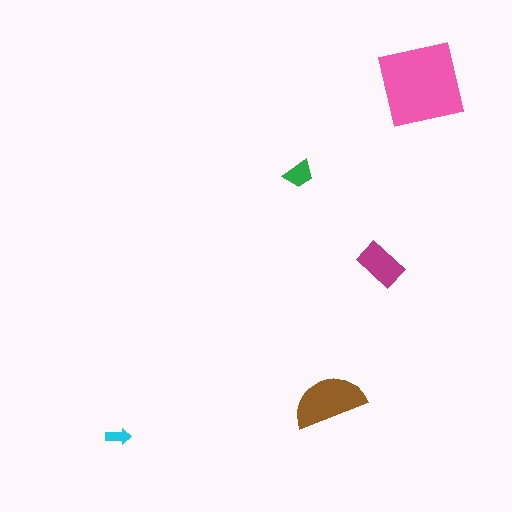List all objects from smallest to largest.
The cyan arrow, the green trapezoid, the magenta rectangle, the brown semicircle, the pink square.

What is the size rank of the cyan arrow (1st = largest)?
5th.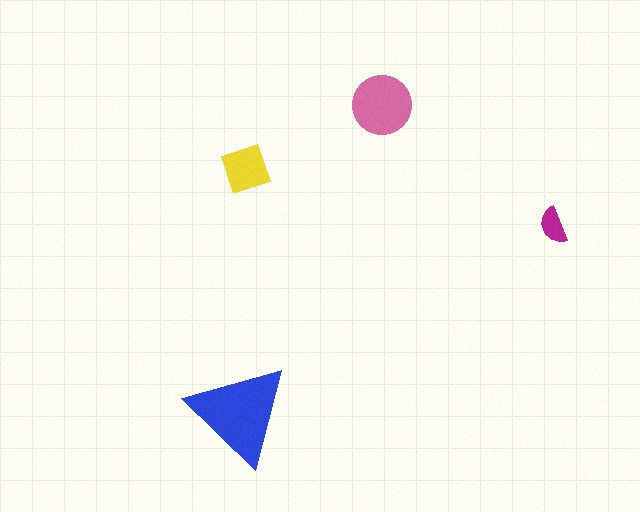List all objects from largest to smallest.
The blue triangle, the pink circle, the yellow diamond, the magenta semicircle.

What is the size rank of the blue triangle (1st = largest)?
1st.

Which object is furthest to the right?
The magenta semicircle is rightmost.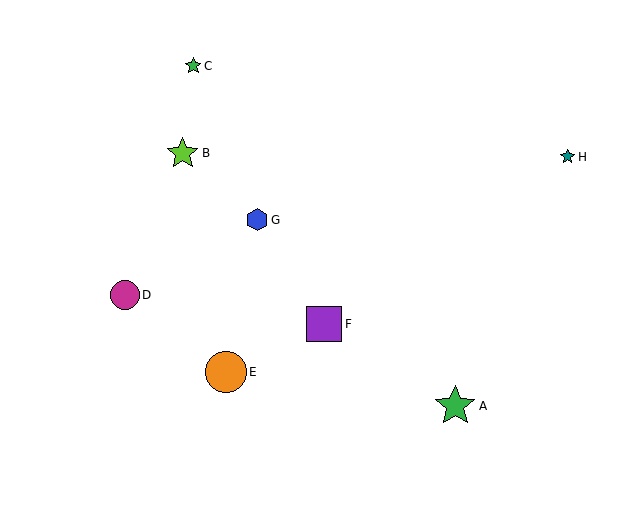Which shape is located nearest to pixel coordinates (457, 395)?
The green star (labeled A) at (455, 406) is nearest to that location.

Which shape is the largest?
The green star (labeled A) is the largest.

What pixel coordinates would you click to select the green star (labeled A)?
Click at (455, 406) to select the green star A.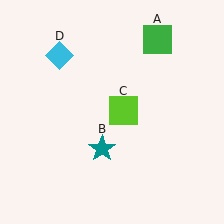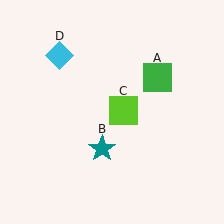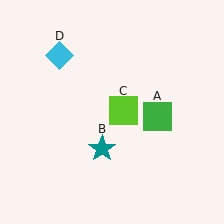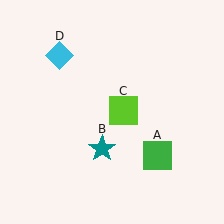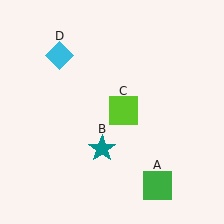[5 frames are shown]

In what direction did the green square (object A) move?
The green square (object A) moved down.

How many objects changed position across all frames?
1 object changed position: green square (object A).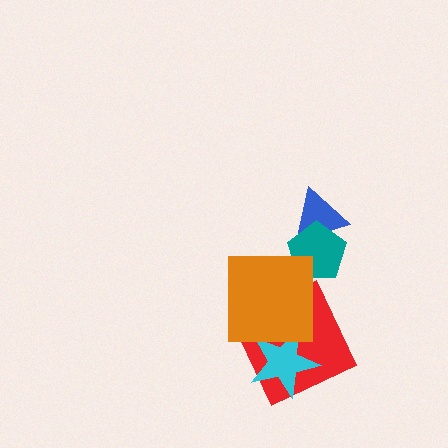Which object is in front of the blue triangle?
The teal pentagon is in front of the blue triangle.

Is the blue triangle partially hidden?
Yes, it is partially covered by another shape.